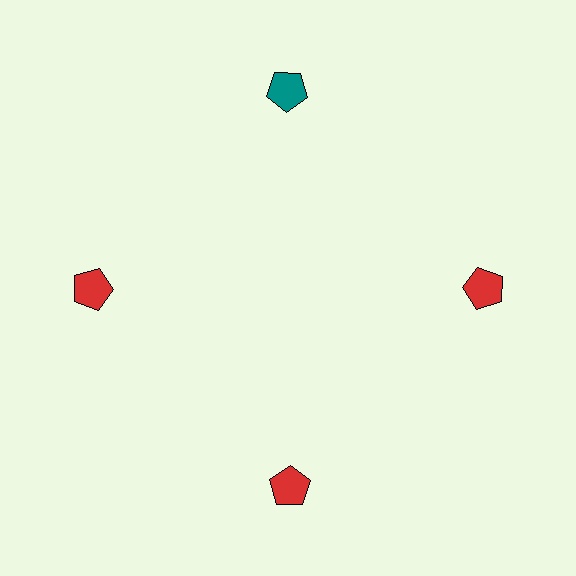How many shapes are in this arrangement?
There are 4 shapes arranged in a ring pattern.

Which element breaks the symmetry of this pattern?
The teal pentagon at roughly the 12 o'clock position breaks the symmetry. All other shapes are red pentagons.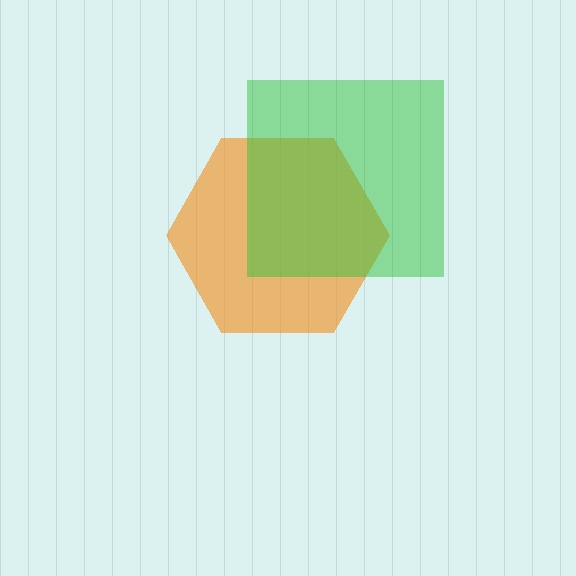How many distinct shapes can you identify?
There are 2 distinct shapes: an orange hexagon, a green square.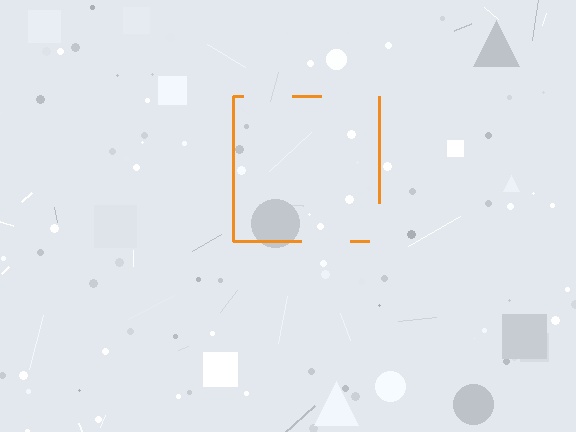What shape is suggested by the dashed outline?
The dashed outline suggests a square.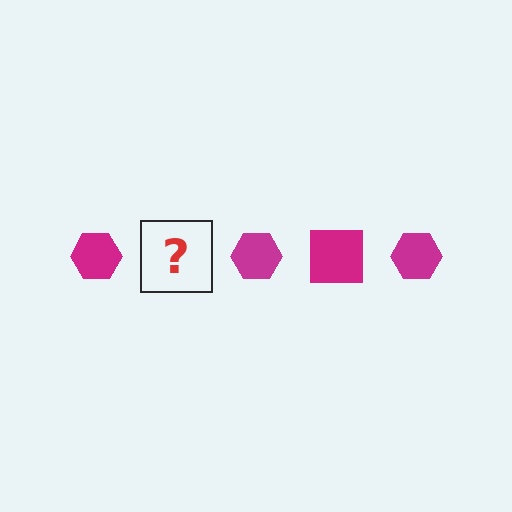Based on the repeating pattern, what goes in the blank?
The blank should be a magenta square.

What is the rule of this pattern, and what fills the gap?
The rule is that the pattern cycles through hexagon, square shapes in magenta. The gap should be filled with a magenta square.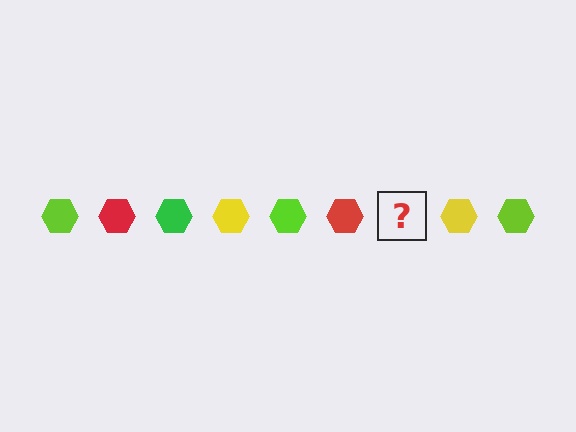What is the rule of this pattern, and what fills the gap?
The rule is that the pattern cycles through lime, red, green, yellow hexagons. The gap should be filled with a green hexagon.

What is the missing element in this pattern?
The missing element is a green hexagon.